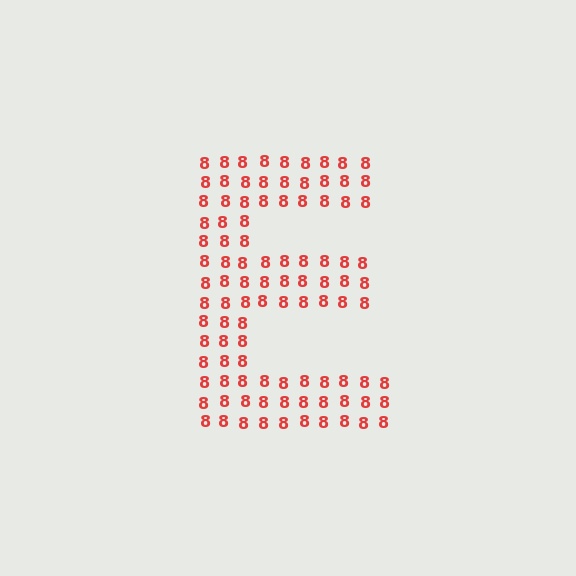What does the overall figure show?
The overall figure shows the letter E.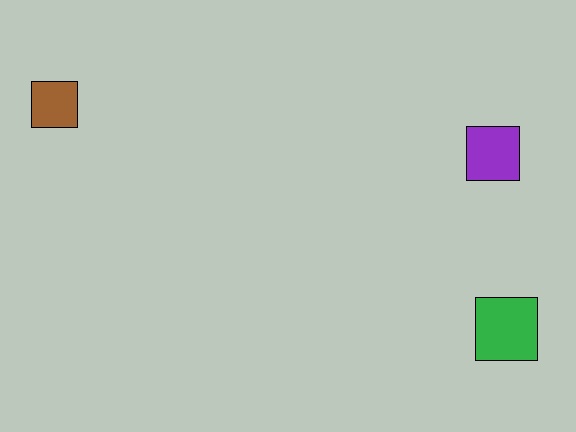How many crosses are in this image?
There are no crosses.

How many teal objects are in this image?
There are no teal objects.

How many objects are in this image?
There are 3 objects.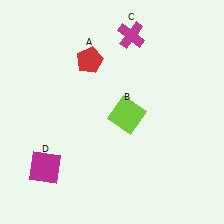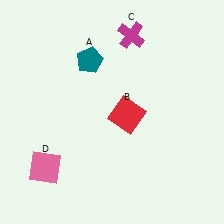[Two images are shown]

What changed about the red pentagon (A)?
In Image 1, A is red. In Image 2, it changed to teal.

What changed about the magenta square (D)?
In Image 1, D is magenta. In Image 2, it changed to pink.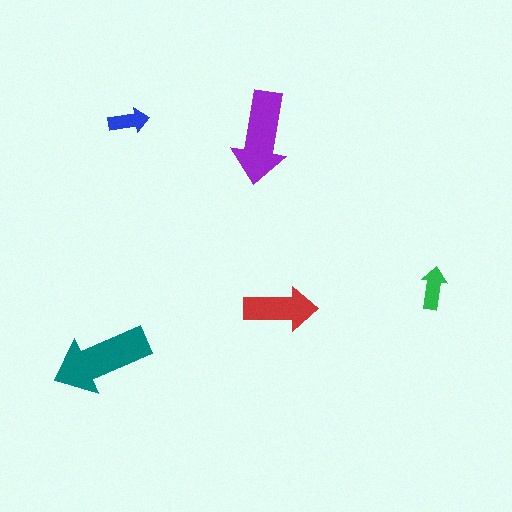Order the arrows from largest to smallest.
the teal one, the purple one, the red one, the green one, the blue one.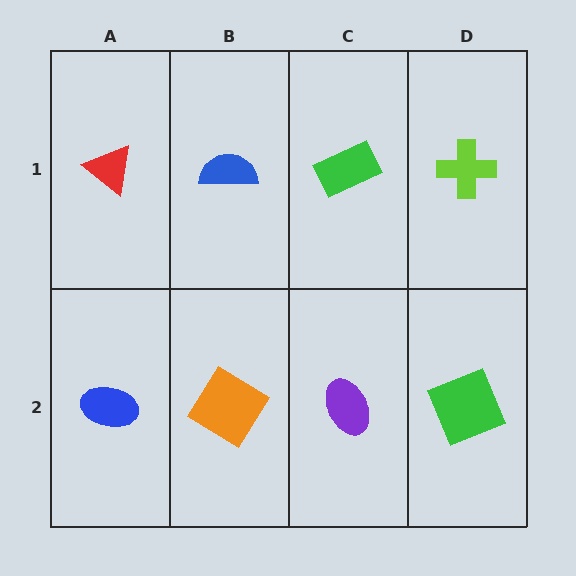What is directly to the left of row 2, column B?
A blue ellipse.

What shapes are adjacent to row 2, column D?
A lime cross (row 1, column D), a purple ellipse (row 2, column C).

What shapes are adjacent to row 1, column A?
A blue ellipse (row 2, column A), a blue semicircle (row 1, column B).